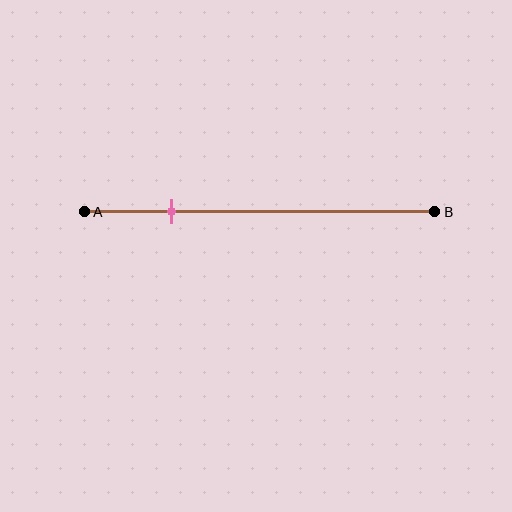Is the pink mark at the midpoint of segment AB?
No, the mark is at about 25% from A, not at the 50% midpoint.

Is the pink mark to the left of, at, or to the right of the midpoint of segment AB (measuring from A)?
The pink mark is to the left of the midpoint of segment AB.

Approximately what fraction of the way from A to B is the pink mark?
The pink mark is approximately 25% of the way from A to B.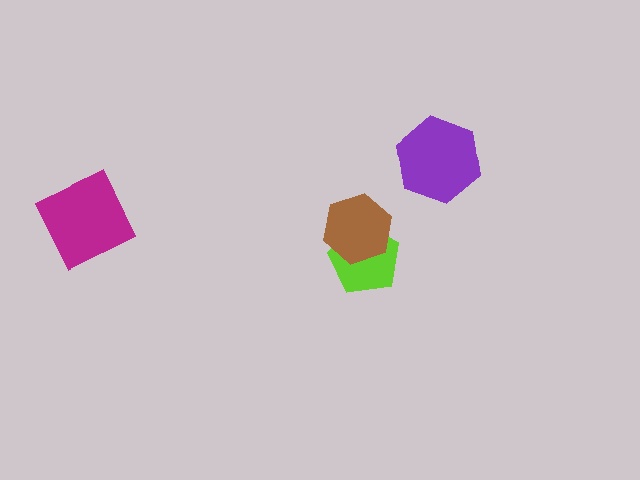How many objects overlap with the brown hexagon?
1 object overlaps with the brown hexagon.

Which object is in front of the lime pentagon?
The brown hexagon is in front of the lime pentagon.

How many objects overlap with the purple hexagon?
0 objects overlap with the purple hexagon.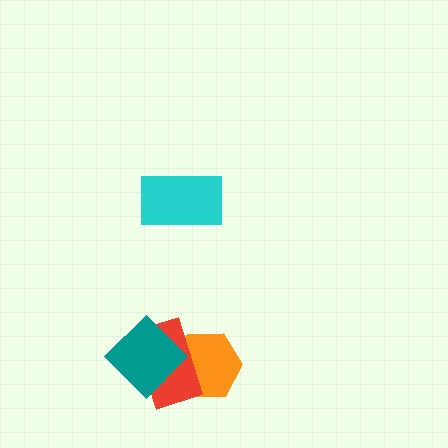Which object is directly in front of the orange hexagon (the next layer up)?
The red rectangle is directly in front of the orange hexagon.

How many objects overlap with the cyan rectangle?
0 objects overlap with the cyan rectangle.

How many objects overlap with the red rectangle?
2 objects overlap with the red rectangle.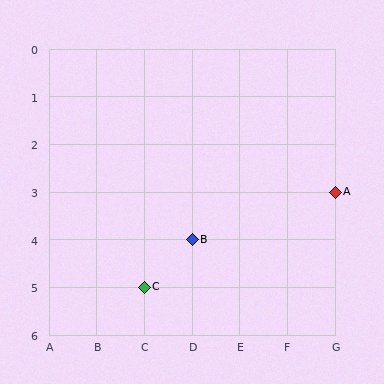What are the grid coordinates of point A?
Point A is at grid coordinates (G, 3).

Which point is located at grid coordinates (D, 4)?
Point B is at (D, 4).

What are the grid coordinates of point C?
Point C is at grid coordinates (C, 5).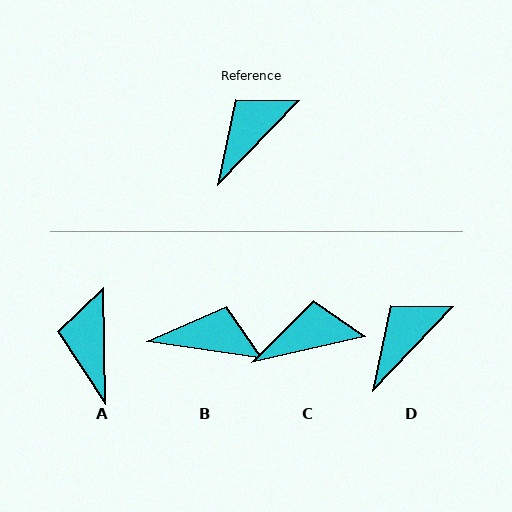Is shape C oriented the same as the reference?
No, it is off by about 33 degrees.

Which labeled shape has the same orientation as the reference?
D.